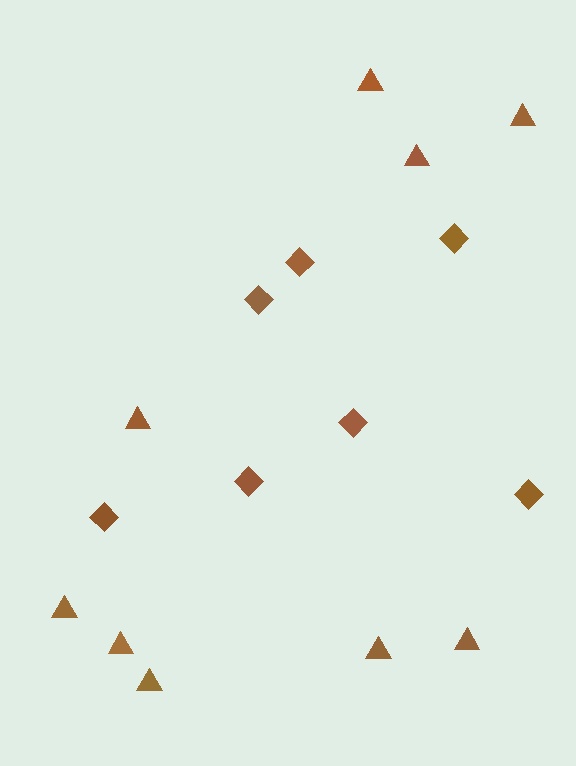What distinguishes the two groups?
There are 2 groups: one group of triangles (9) and one group of diamonds (7).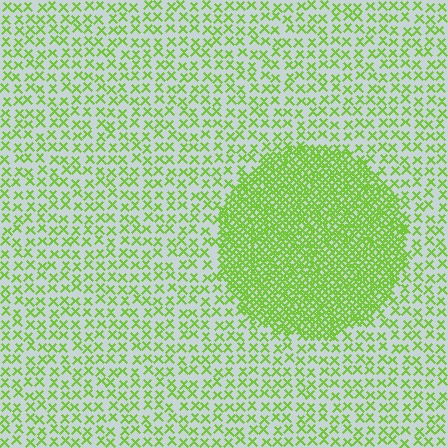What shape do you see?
I see a circle.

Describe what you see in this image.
The image contains small lime elements arranged at two different densities. A circle-shaped region is visible where the elements are more densely packed than the surrounding area.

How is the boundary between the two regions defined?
The boundary is defined by a change in element density (approximately 3.1x ratio). All elements are the same color, size, and shape.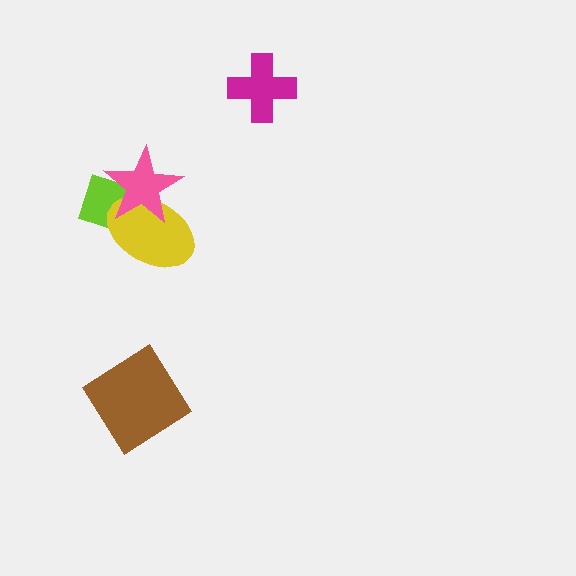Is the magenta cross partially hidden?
No, no other shape covers it.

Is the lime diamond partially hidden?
Yes, it is partially covered by another shape.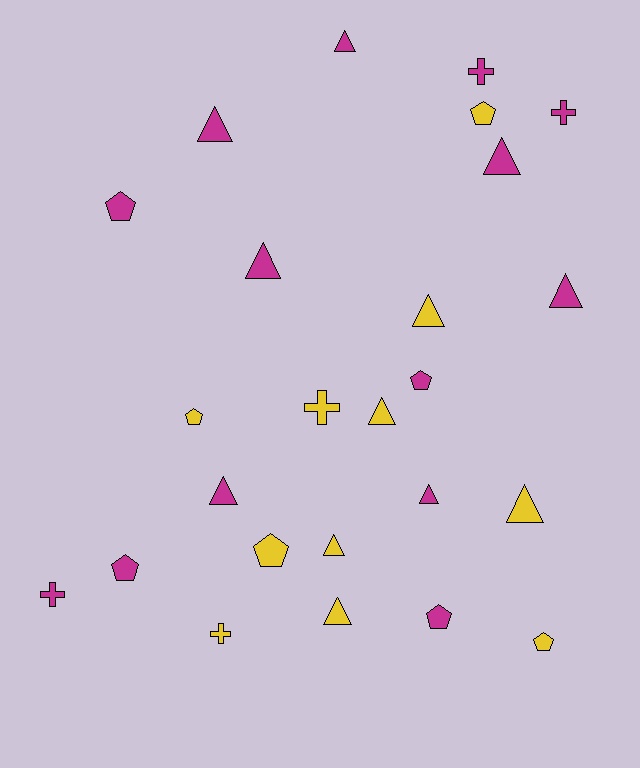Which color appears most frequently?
Magenta, with 14 objects.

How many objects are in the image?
There are 25 objects.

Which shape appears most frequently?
Triangle, with 12 objects.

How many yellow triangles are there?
There are 5 yellow triangles.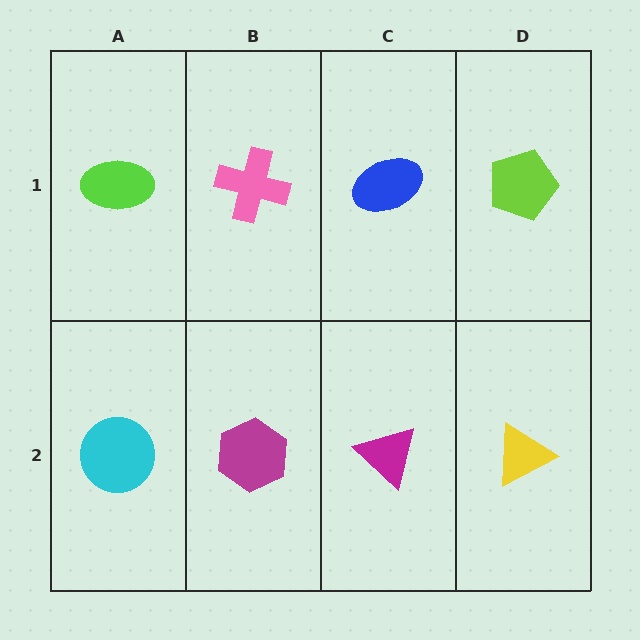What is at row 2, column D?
A yellow triangle.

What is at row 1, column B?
A pink cross.